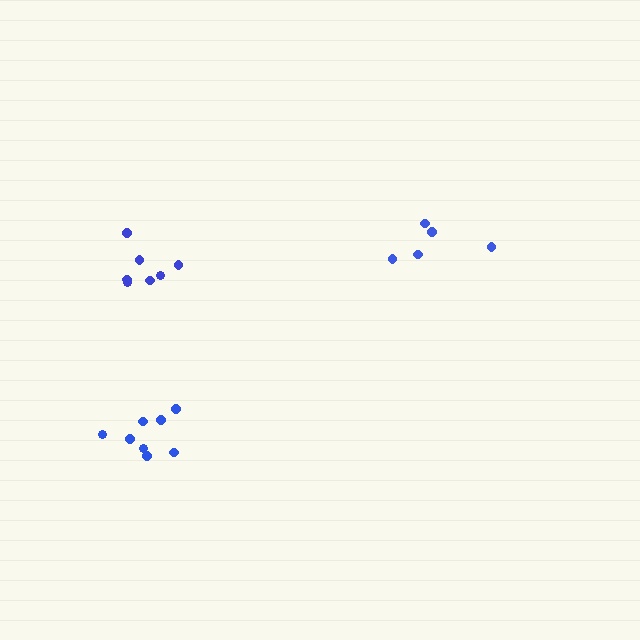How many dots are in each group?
Group 1: 5 dots, Group 2: 7 dots, Group 3: 8 dots (20 total).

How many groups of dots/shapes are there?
There are 3 groups.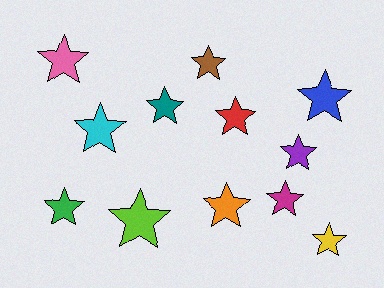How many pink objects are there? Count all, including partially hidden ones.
There is 1 pink object.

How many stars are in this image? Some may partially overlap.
There are 12 stars.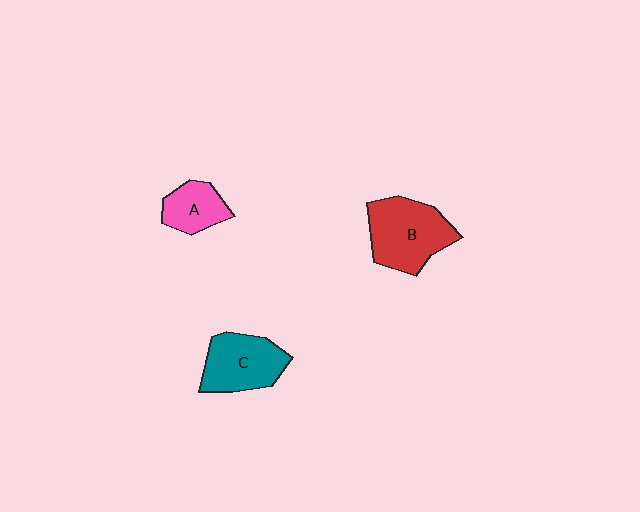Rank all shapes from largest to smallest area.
From largest to smallest: B (red), C (teal), A (pink).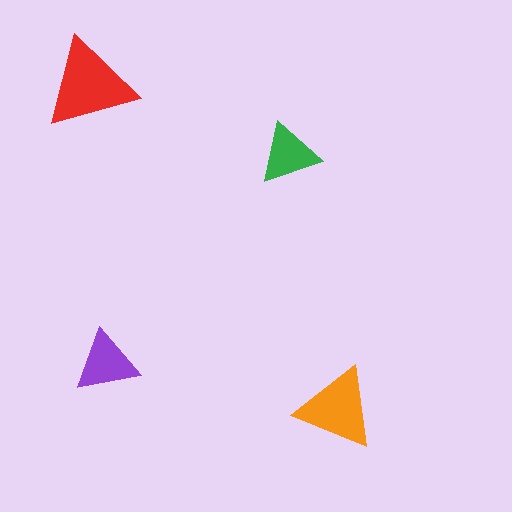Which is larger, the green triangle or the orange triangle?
The orange one.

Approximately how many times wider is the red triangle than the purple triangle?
About 1.5 times wider.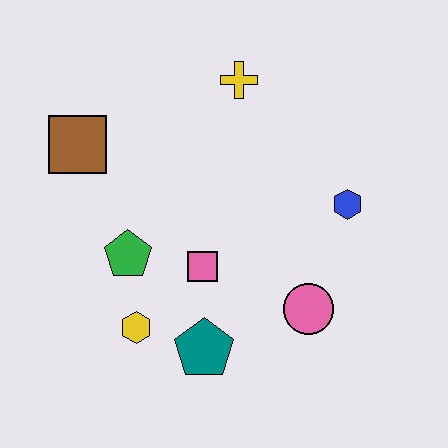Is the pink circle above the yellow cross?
No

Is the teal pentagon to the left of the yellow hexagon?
No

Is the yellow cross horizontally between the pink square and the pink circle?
Yes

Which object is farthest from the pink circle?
The brown square is farthest from the pink circle.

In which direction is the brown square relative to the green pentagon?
The brown square is above the green pentagon.